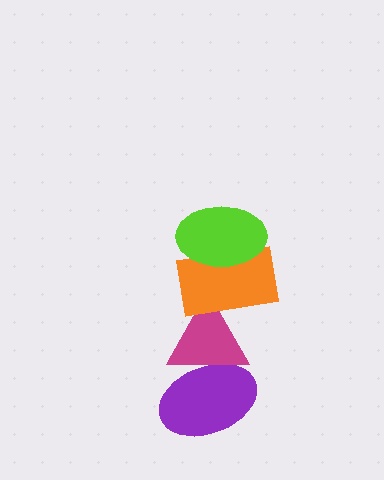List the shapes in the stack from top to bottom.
From top to bottom: the lime ellipse, the orange rectangle, the magenta triangle, the purple ellipse.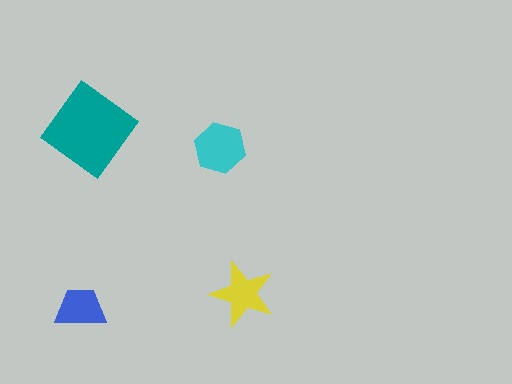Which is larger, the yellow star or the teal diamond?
The teal diamond.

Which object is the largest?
The teal diamond.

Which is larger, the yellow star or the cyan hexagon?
The cyan hexagon.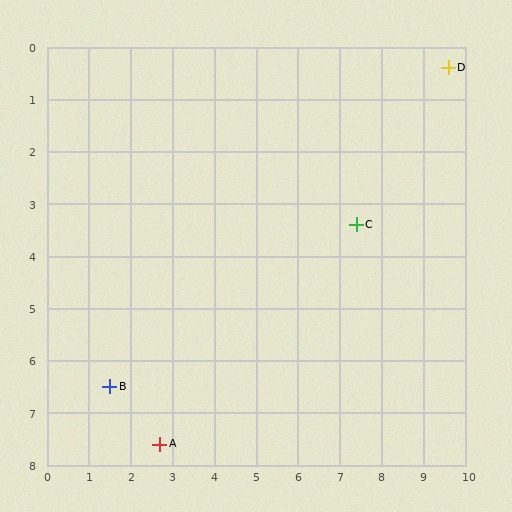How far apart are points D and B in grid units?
Points D and B are about 10.1 grid units apart.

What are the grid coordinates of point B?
Point B is at approximately (1.5, 6.5).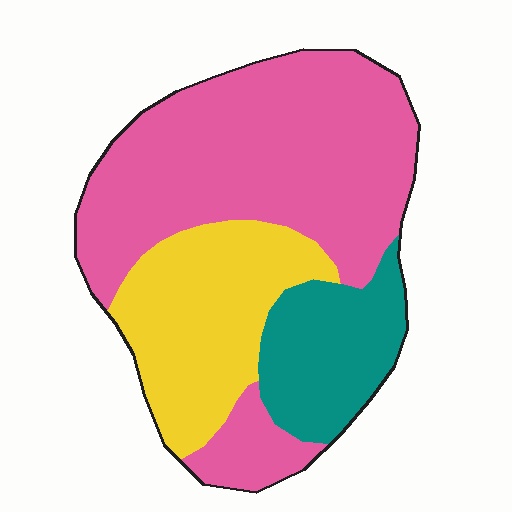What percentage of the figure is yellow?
Yellow takes up about one quarter (1/4) of the figure.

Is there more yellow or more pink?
Pink.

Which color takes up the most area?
Pink, at roughly 55%.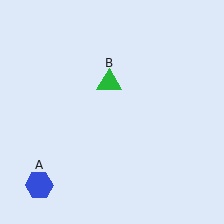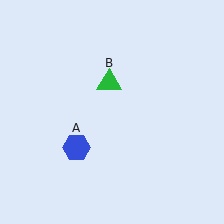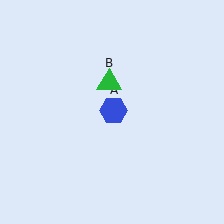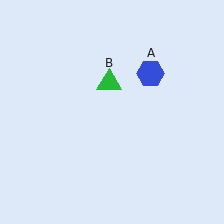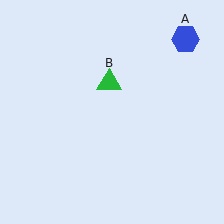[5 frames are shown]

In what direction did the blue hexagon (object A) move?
The blue hexagon (object A) moved up and to the right.